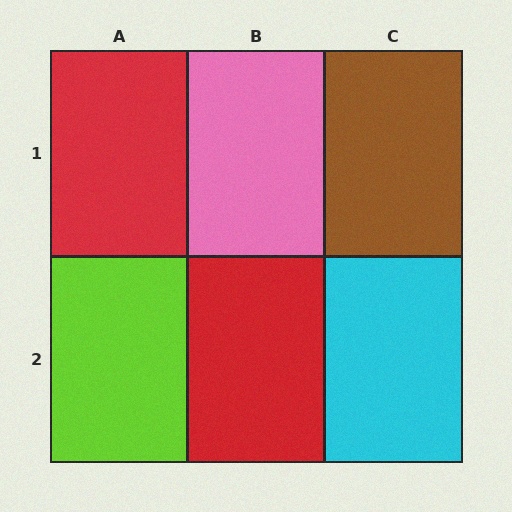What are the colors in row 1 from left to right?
Red, pink, brown.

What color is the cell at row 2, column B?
Red.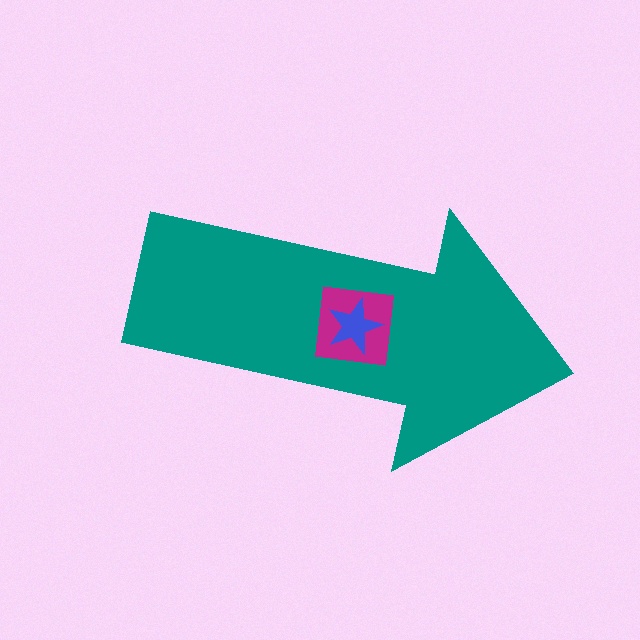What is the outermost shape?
The teal arrow.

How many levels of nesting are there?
3.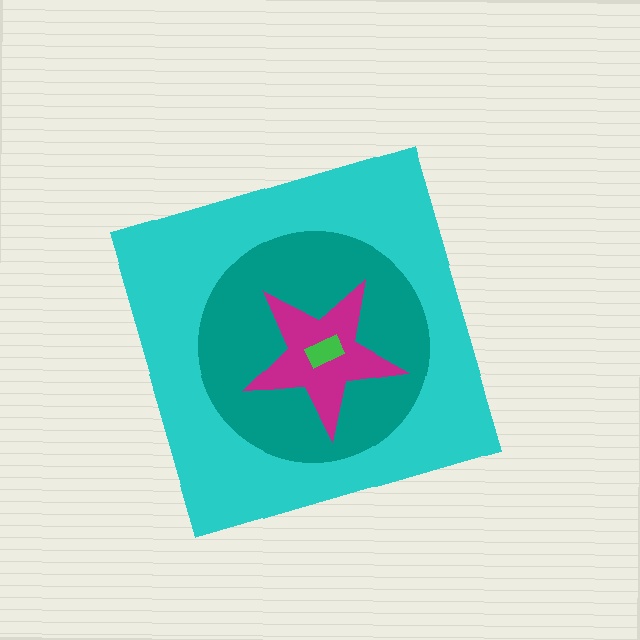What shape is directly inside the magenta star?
The green rectangle.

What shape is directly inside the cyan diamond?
The teal circle.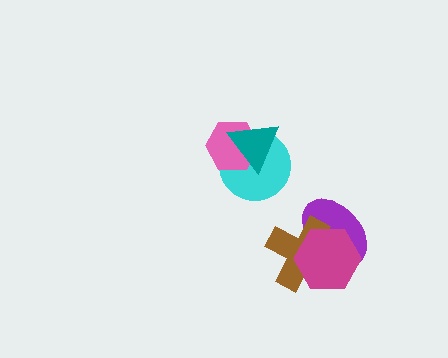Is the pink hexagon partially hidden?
Yes, it is partially covered by another shape.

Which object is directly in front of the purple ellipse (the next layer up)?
The brown cross is directly in front of the purple ellipse.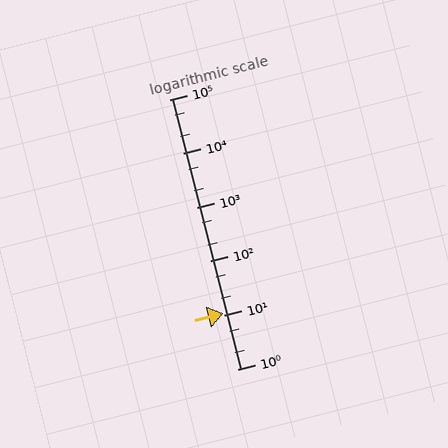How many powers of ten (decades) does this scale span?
The scale spans 5 decades, from 1 to 100000.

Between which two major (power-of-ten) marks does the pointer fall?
The pointer is between 10 and 100.